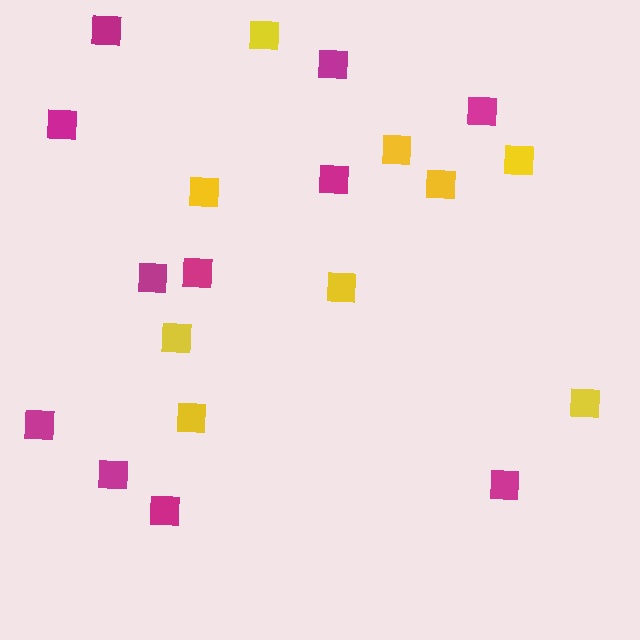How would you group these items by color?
There are 2 groups: one group of magenta squares (11) and one group of yellow squares (9).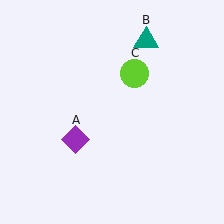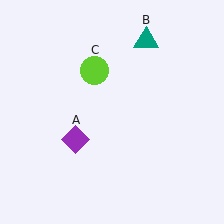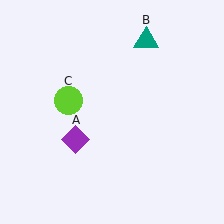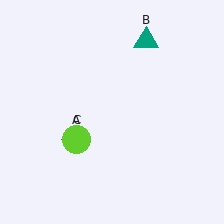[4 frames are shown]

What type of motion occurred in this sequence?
The lime circle (object C) rotated counterclockwise around the center of the scene.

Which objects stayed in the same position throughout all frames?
Purple diamond (object A) and teal triangle (object B) remained stationary.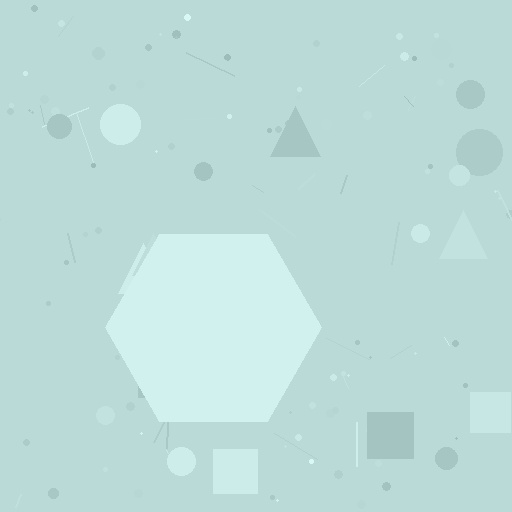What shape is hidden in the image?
A hexagon is hidden in the image.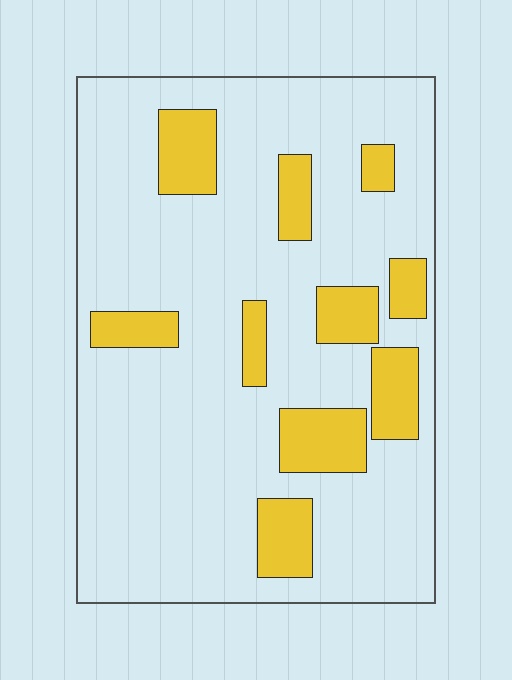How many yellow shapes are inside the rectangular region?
10.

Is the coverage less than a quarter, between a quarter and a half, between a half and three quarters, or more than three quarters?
Less than a quarter.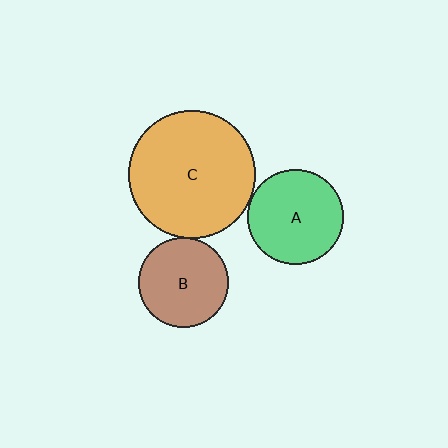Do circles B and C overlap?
Yes.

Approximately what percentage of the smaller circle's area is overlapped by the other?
Approximately 5%.